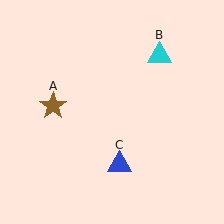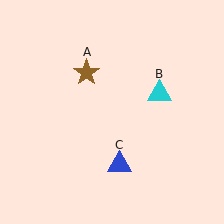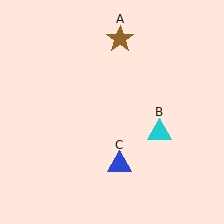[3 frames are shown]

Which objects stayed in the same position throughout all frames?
Blue triangle (object C) remained stationary.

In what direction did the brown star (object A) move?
The brown star (object A) moved up and to the right.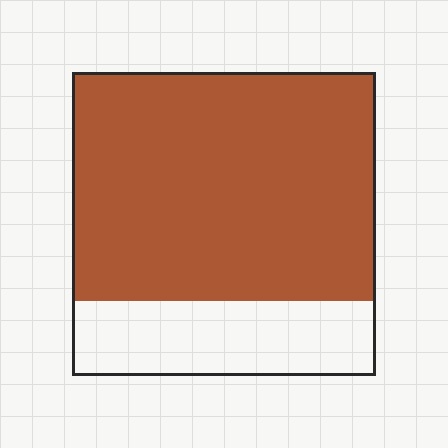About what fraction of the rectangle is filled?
About three quarters (3/4).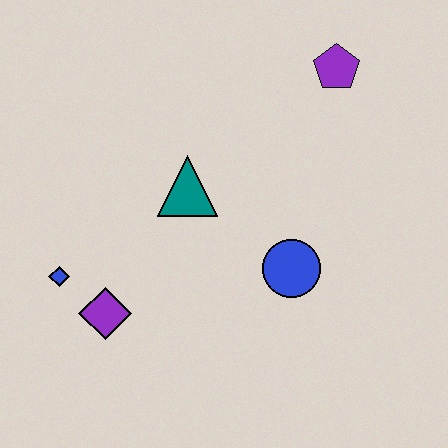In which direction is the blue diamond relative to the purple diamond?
The blue diamond is to the left of the purple diamond.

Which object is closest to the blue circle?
The teal triangle is closest to the blue circle.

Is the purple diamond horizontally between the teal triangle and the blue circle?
No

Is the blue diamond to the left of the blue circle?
Yes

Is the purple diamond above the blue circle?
No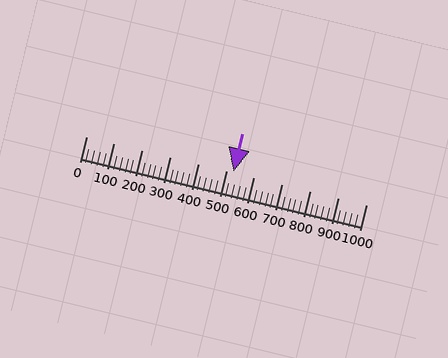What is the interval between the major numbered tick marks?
The major tick marks are spaced 100 units apart.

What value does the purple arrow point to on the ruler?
The purple arrow points to approximately 526.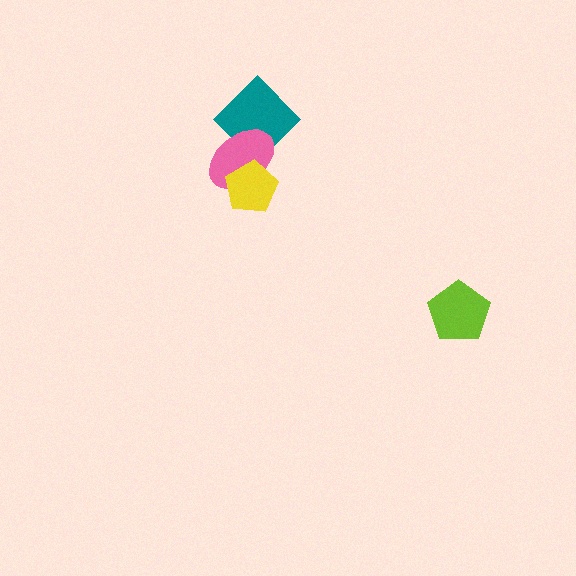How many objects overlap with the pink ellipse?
2 objects overlap with the pink ellipse.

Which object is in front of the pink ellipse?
The yellow pentagon is in front of the pink ellipse.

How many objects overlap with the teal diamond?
1 object overlaps with the teal diamond.